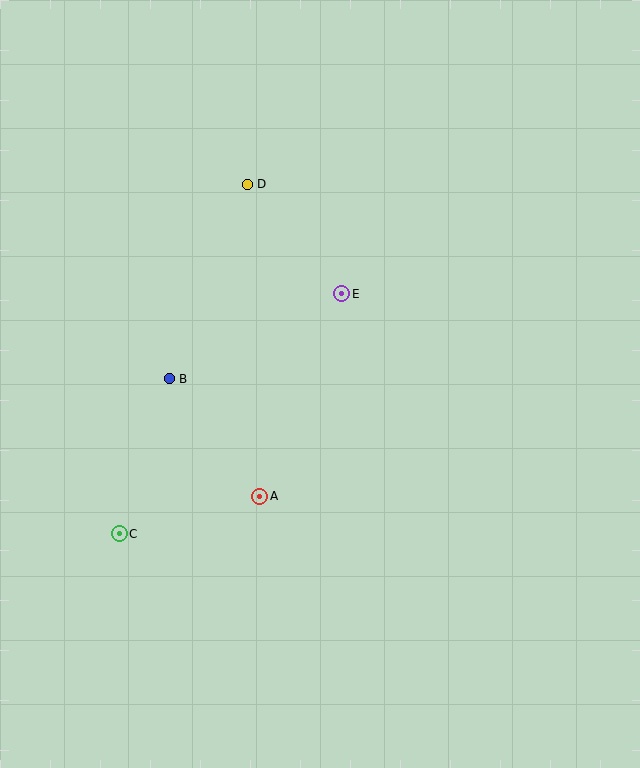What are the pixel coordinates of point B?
Point B is at (169, 379).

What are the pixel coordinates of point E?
Point E is at (342, 294).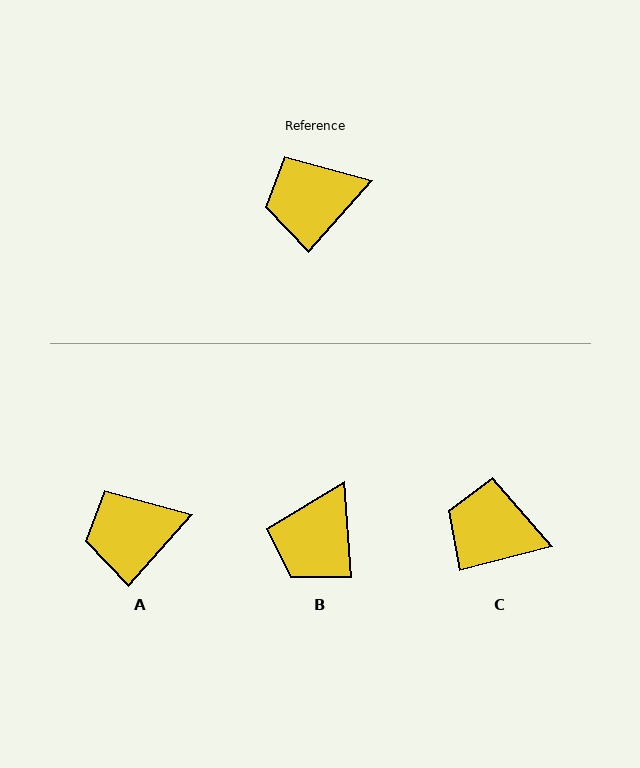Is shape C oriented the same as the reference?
No, it is off by about 33 degrees.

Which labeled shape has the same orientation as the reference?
A.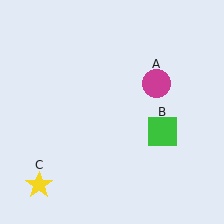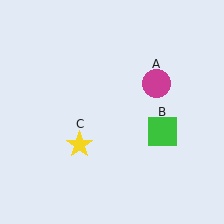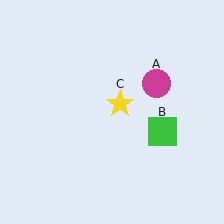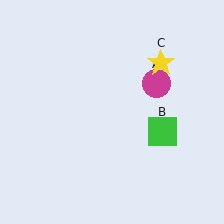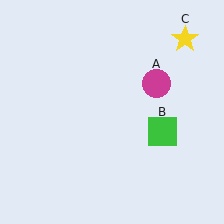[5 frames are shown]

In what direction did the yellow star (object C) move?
The yellow star (object C) moved up and to the right.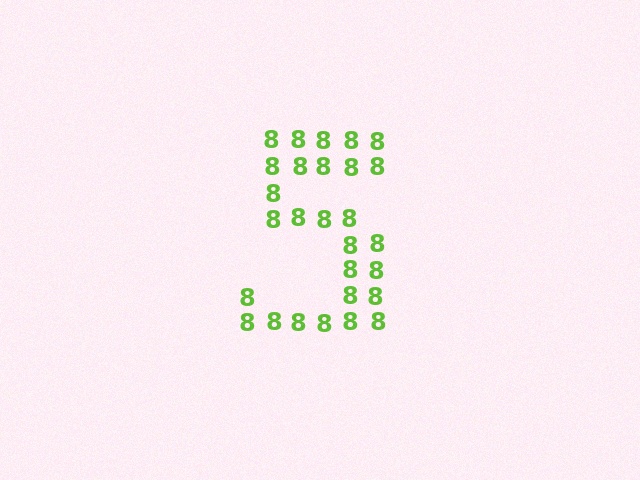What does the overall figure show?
The overall figure shows the digit 5.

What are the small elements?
The small elements are digit 8's.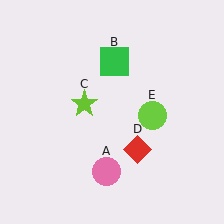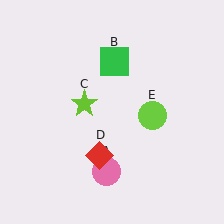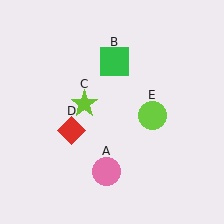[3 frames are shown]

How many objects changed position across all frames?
1 object changed position: red diamond (object D).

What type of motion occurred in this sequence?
The red diamond (object D) rotated clockwise around the center of the scene.